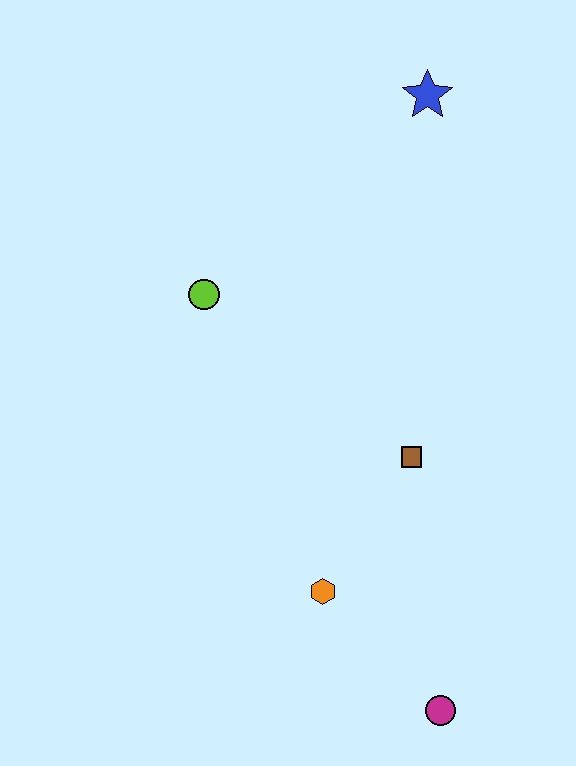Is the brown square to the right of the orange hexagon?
Yes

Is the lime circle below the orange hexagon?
No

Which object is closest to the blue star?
The lime circle is closest to the blue star.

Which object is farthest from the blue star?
The magenta circle is farthest from the blue star.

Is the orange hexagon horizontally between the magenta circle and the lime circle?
Yes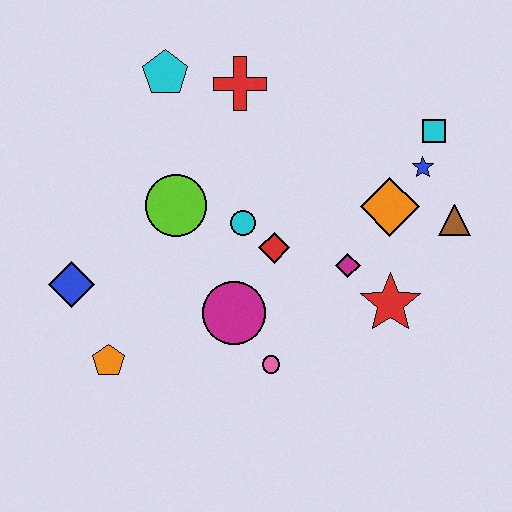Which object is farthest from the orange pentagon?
The cyan square is farthest from the orange pentagon.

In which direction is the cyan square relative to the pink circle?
The cyan square is above the pink circle.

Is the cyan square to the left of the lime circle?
No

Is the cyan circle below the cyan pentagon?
Yes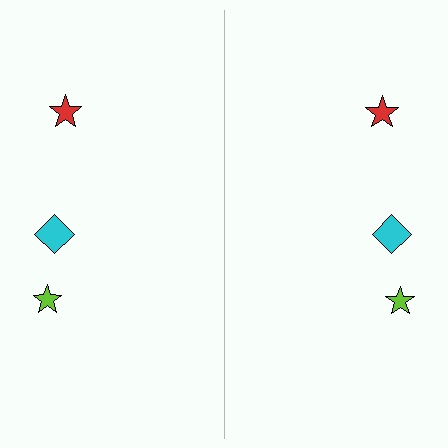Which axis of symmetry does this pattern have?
The pattern has a vertical axis of symmetry running through the center of the image.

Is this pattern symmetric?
Yes, this pattern has bilateral (reflection) symmetry.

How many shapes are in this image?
There are 6 shapes in this image.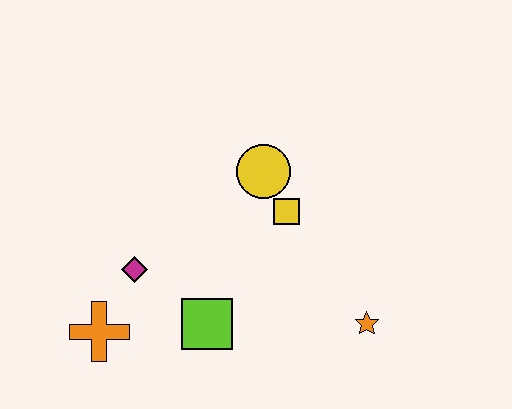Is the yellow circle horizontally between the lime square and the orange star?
Yes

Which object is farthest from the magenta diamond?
The orange star is farthest from the magenta diamond.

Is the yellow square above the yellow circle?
No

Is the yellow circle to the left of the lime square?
No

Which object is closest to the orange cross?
The magenta diamond is closest to the orange cross.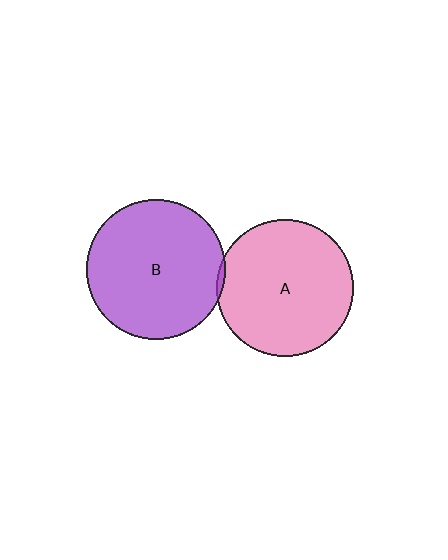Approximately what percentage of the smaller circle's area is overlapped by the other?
Approximately 5%.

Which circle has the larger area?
Circle B (purple).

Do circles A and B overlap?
Yes.